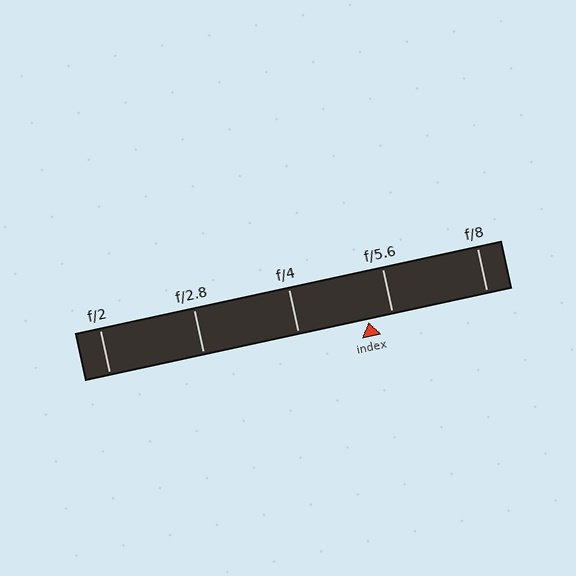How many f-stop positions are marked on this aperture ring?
There are 5 f-stop positions marked.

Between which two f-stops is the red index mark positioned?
The index mark is between f/4 and f/5.6.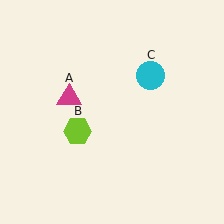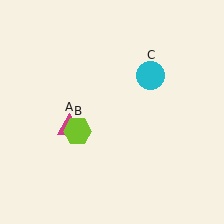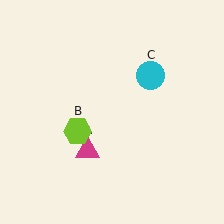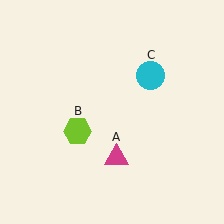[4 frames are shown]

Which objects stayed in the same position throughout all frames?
Lime hexagon (object B) and cyan circle (object C) remained stationary.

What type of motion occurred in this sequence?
The magenta triangle (object A) rotated counterclockwise around the center of the scene.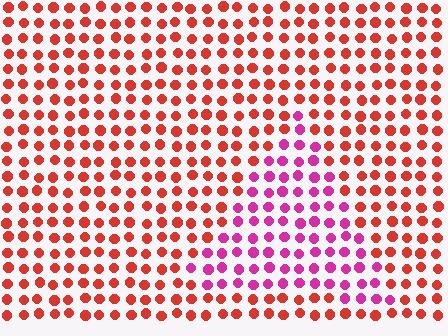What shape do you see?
I see a triangle.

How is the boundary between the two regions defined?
The boundary is defined purely by a slight shift in hue (about 46 degrees). Spacing, size, and orientation are identical on both sides.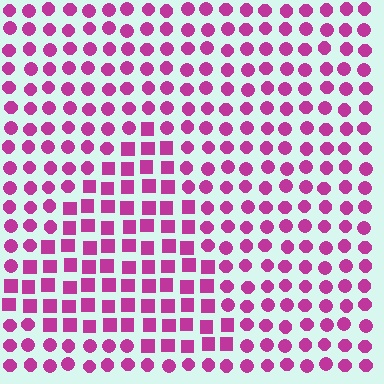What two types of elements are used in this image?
The image uses squares inside the triangle region and circles outside it.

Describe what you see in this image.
The image is filled with small magenta elements arranged in a uniform grid. A triangle-shaped region contains squares, while the surrounding area contains circles. The boundary is defined purely by the change in element shape.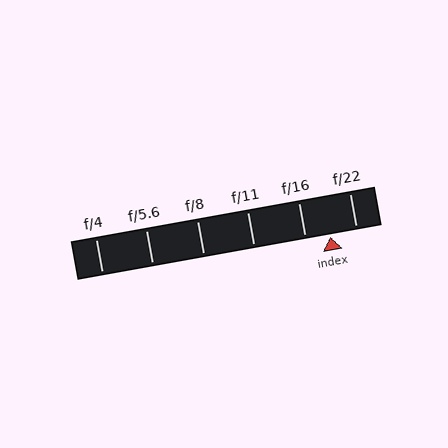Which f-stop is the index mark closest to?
The index mark is closest to f/16.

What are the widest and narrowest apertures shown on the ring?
The widest aperture shown is f/4 and the narrowest is f/22.